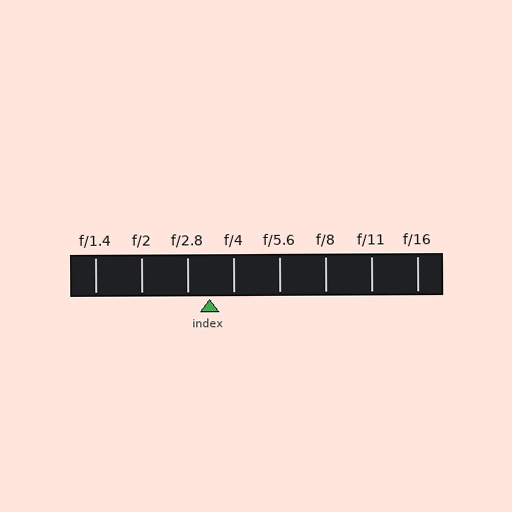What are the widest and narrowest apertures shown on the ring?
The widest aperture shown is f/1.4 and the narrowest is f/16.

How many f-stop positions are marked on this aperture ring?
There are 8 f-stop positions marked.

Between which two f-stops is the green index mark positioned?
The index mark is between f/2.8 and f/4.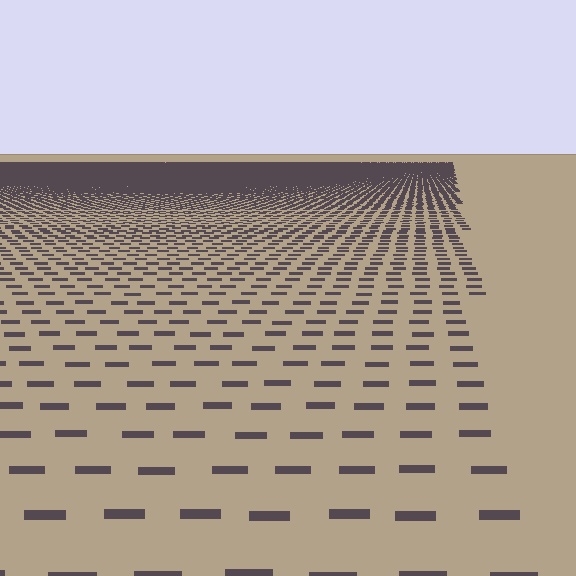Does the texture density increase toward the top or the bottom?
Density increases toward the top.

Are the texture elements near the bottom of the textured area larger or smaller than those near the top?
Larger. Near the bottom, elements are closer to the viewer and appear at a bigger on-screen size.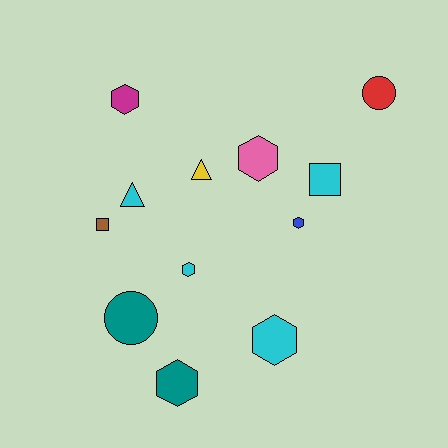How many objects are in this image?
There are 12 objects.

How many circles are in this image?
There are 2 circles.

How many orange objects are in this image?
There are no orange objects.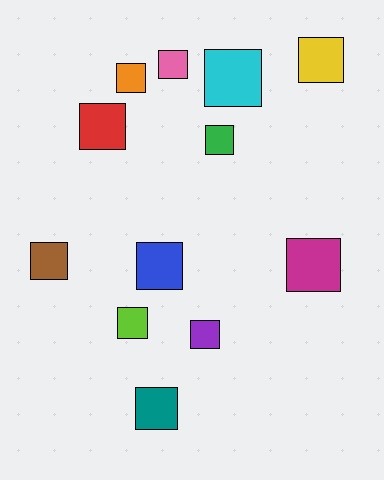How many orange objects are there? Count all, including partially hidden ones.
There is 1 orange object.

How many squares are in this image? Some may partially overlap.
There are 12 squares.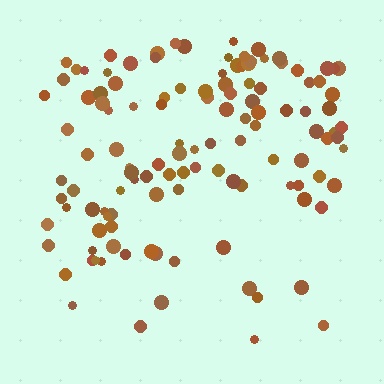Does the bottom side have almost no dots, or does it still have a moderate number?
Still a moderate number, just noticeably fewer than the top.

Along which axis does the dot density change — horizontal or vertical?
Vertical.